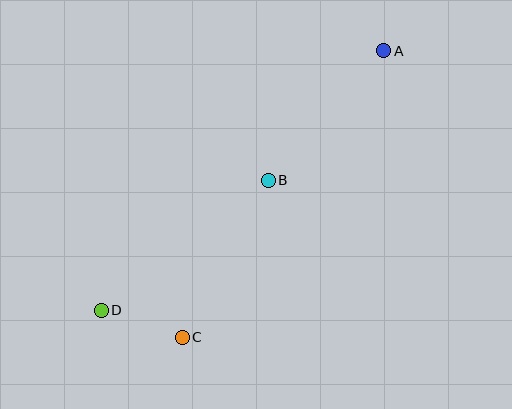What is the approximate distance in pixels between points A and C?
The distance between A and C is approximately 350 pixels.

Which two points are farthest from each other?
Points A and D are farthest from each other.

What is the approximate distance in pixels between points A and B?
The distance between A and B is approximately 174 pixels.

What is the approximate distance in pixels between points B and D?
The distance between B and D is approximately 212 pixels.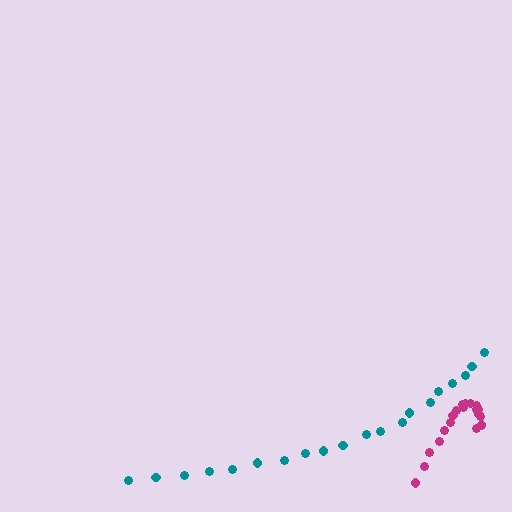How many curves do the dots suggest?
There are 2 distinct paths.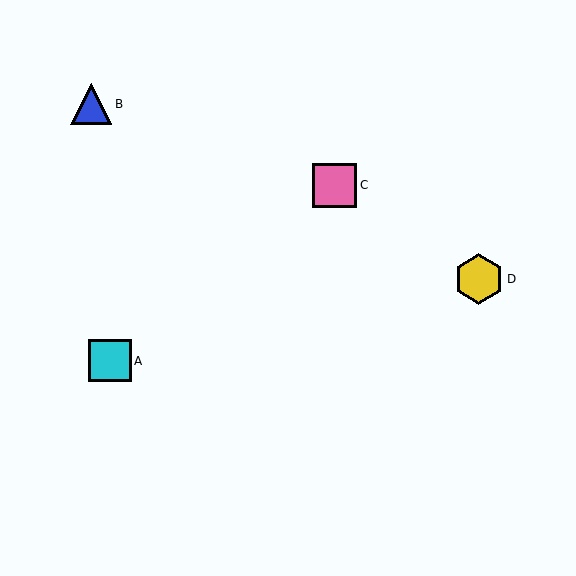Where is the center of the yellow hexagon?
The center of the yellow hexagon is at (479, 279).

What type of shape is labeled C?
Shape C is a pink square.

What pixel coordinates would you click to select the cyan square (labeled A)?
Click at (110, 361) to select the cyan square A.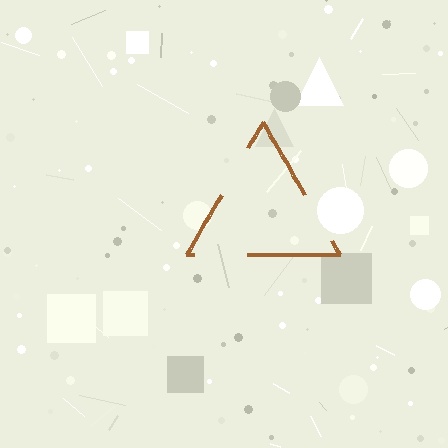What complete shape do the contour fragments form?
The contour fragments form a triangle.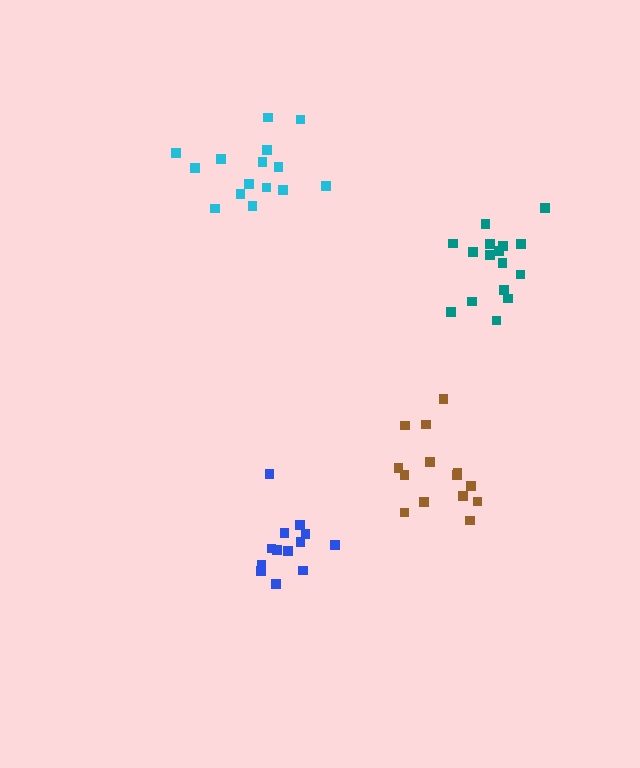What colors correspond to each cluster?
The clusters are colored: blue, cyan, brown, teal.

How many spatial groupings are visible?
There are 4 spatial groupings.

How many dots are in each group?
Group 1: 13 dots, Group 2: 15 dots, Group 3: 14 dots, Group 4: 16 dots (58 total).